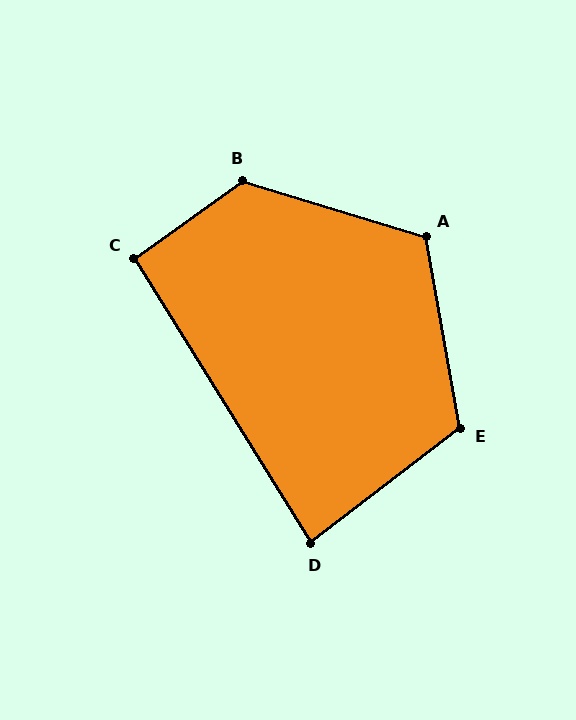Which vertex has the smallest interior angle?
D, at approximately 84 degrees.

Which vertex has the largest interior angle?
B, at approximately 128 degrees.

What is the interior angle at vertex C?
Approximately 94 degrees (approximately right).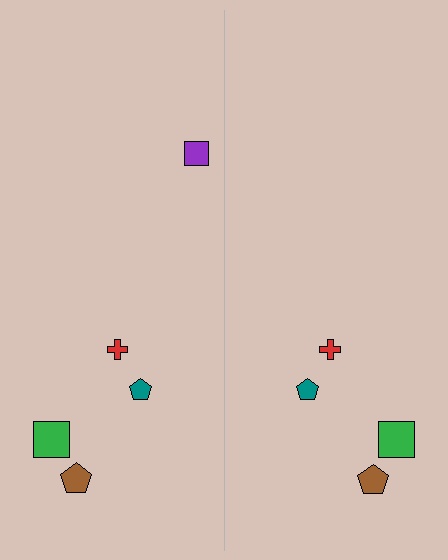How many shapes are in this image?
There are 9 shapes in this image.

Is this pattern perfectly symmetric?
No, the pattern is not perfectly symmetric. A purple square is missing from the right side.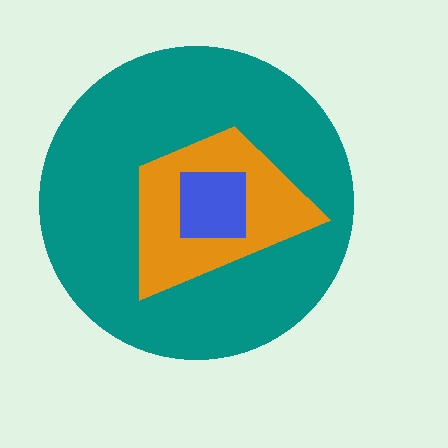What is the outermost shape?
The teal circle.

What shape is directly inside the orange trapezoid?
The blue square.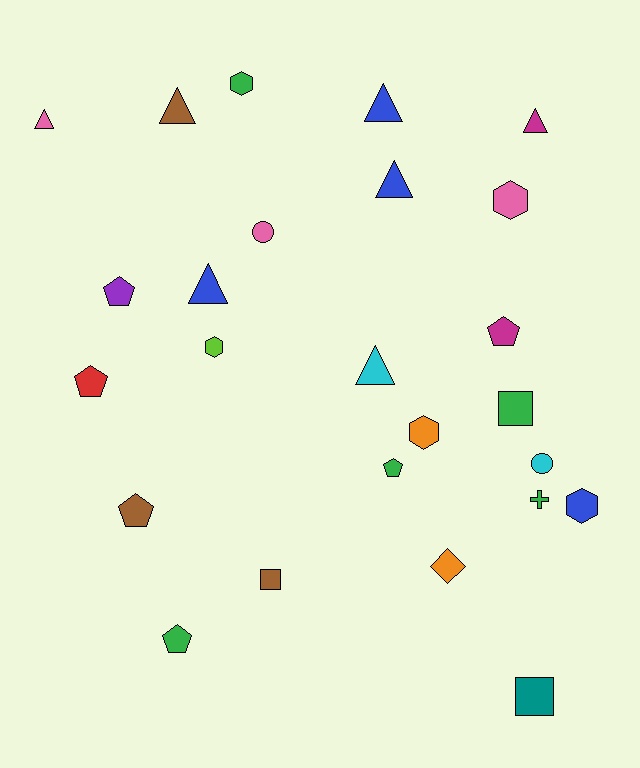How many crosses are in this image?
There is 1 cross.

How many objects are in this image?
There are 25 objects.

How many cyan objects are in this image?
There are 2 cyan objects.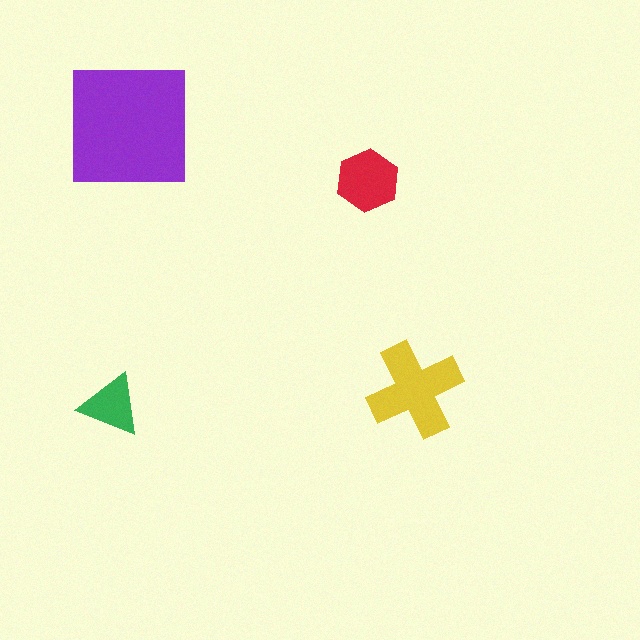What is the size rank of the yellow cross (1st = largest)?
2nd.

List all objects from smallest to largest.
The green triangle, the red hexagon, the yellow cross, the purple square.